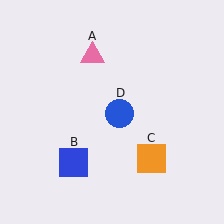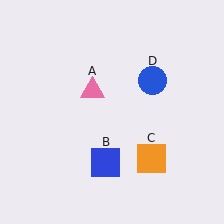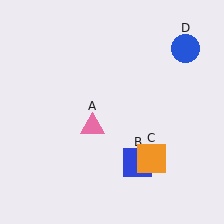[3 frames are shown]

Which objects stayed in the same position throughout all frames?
Orange square (object C) remained stationary.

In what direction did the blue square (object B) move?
The blue square (object B) moved right.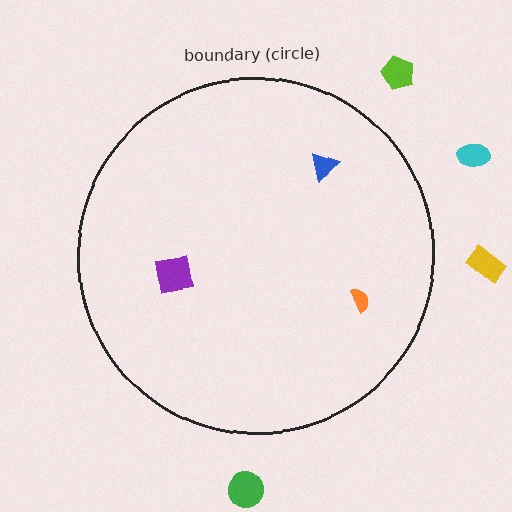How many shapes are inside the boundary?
3 inside, 4 outside.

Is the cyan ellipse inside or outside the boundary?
Outside.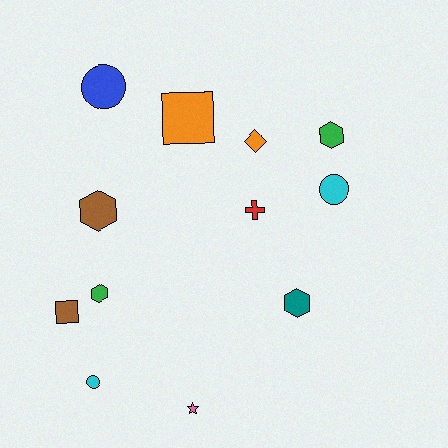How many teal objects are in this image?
There is 1 teal object.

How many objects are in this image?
There are 12 objects.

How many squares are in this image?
There are 2 squares.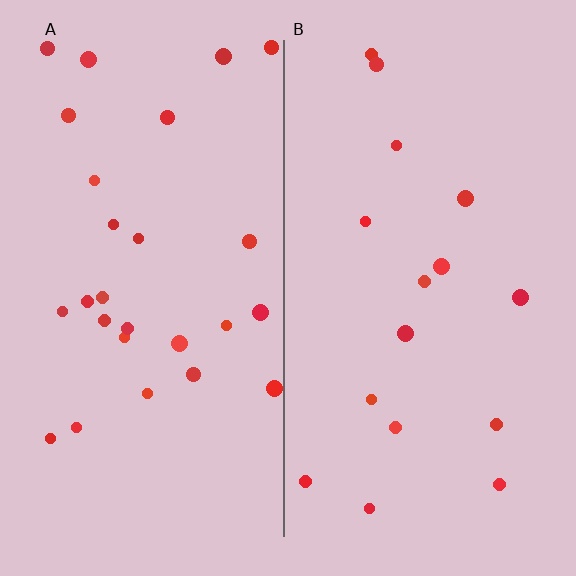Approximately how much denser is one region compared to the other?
Approximately 1.7× — region A over region B.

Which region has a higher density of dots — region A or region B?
A (the left).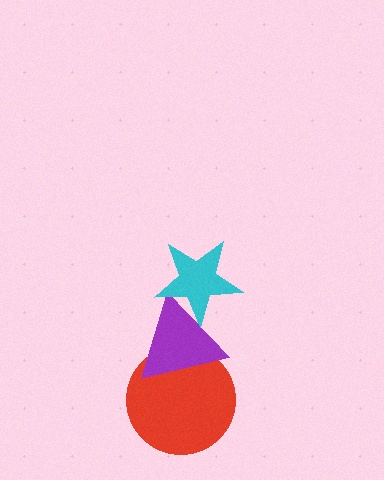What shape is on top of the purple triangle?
The cyan star is on top of the purple triangle.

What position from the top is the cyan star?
The cyan star is 1st from the top.